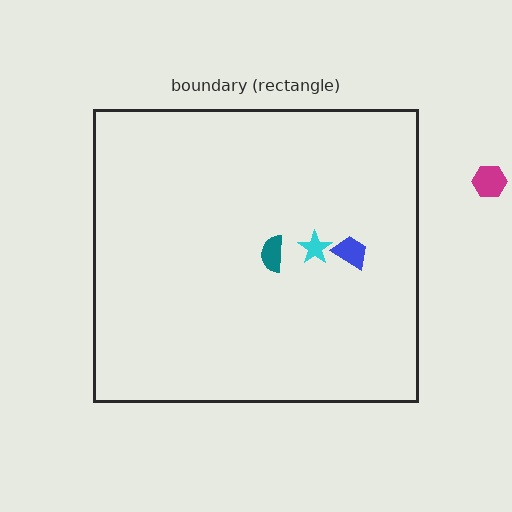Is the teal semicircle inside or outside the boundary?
Inside.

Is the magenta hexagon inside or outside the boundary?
Outside.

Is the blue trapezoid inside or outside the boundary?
Inside.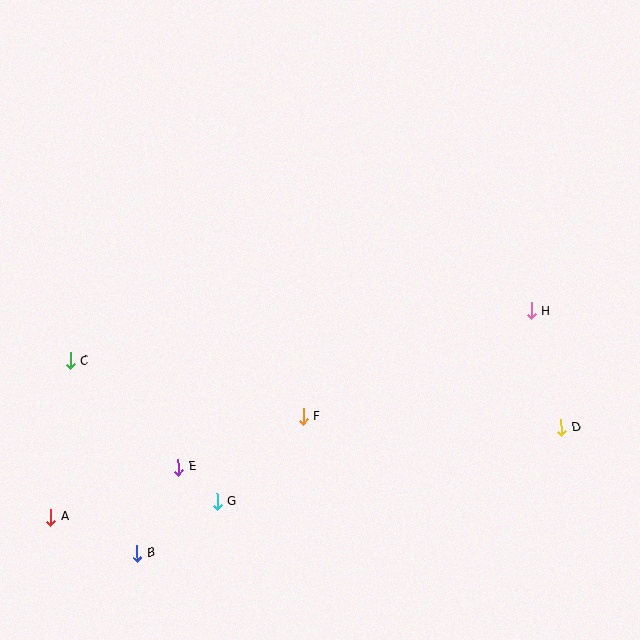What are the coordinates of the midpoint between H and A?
The midpoint between H and A is at (291, 414).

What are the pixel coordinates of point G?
Point G is at (217, 502).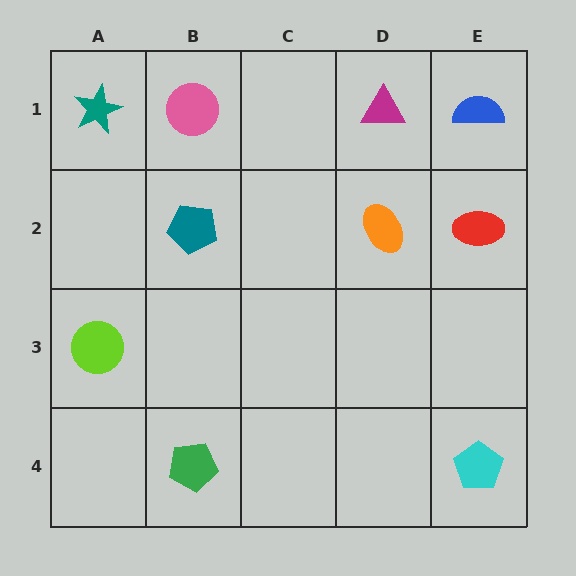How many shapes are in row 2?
3 shapes.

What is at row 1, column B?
A pink circle.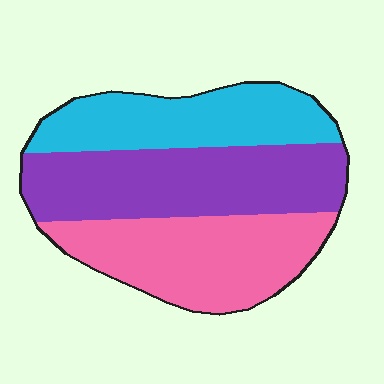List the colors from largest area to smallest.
From largest to smallest: purple, pink, cyan.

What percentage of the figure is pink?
Pink takes up about one third (1/3) of the figure.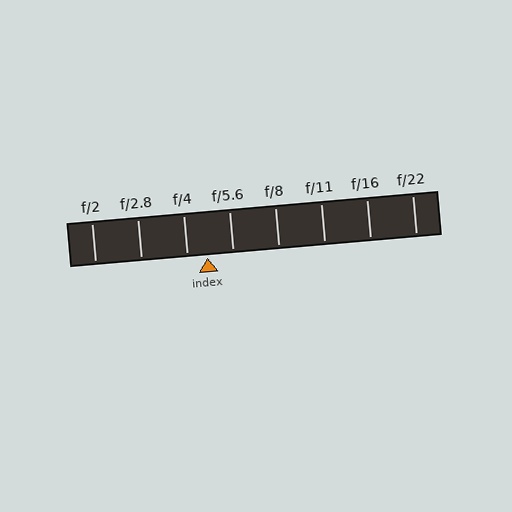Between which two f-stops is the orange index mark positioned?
The index mark is between f/4 and f/5.6.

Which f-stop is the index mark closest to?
The index mark is closest to f/4.